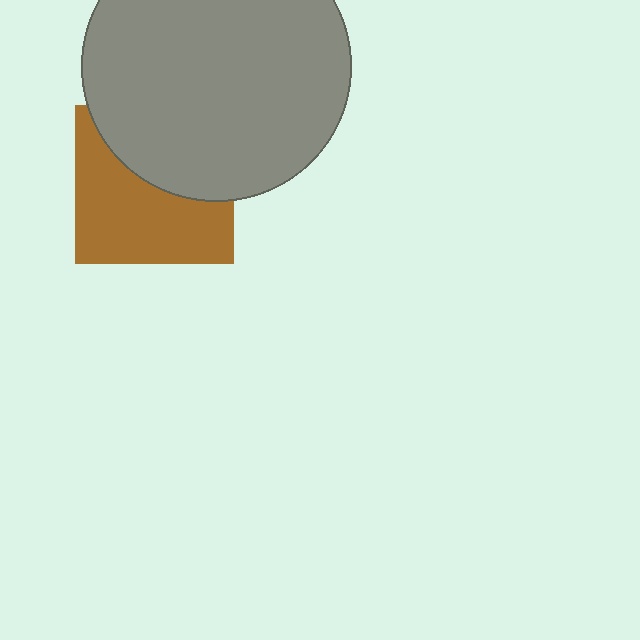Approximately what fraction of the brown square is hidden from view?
Roughly 43% of the brown square is hidden behind the gray circle.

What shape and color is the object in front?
The object in front is a gray circle.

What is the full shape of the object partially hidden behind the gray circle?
The partially hidden object is a brown square.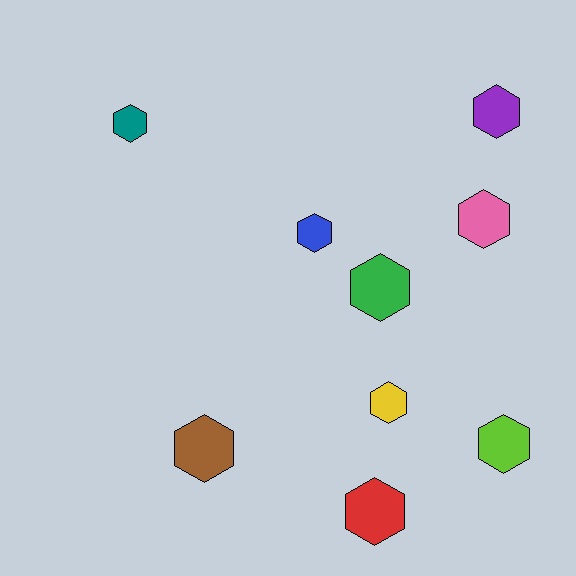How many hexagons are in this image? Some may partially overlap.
There are 9 hexagons.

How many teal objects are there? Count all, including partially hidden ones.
There is 1 teal object.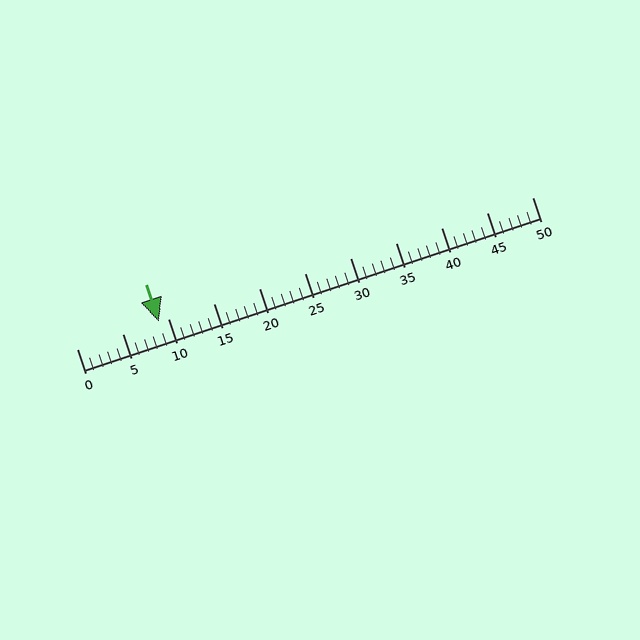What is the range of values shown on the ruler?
The ruler shows values from 0 to 50.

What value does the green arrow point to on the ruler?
The green arrow points to approximately 9.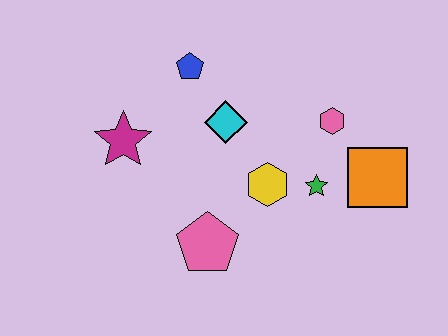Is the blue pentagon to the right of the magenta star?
Yes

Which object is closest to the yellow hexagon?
The green star is closest to the yellow hexagon.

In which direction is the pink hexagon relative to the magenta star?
The pink hexagon is to the right of the magenta star.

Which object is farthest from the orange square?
The magenta star is farthest from the orange square.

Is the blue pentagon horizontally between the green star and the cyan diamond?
No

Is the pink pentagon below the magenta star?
Yes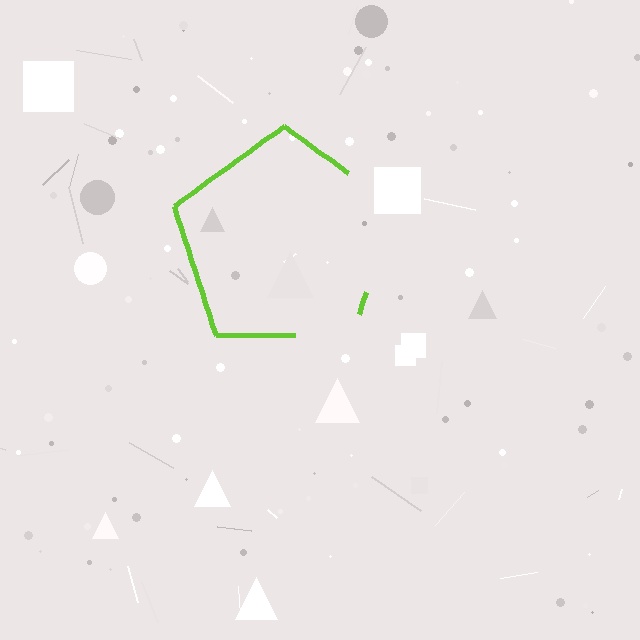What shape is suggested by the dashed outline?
The dashed outline suggests a pentagon.